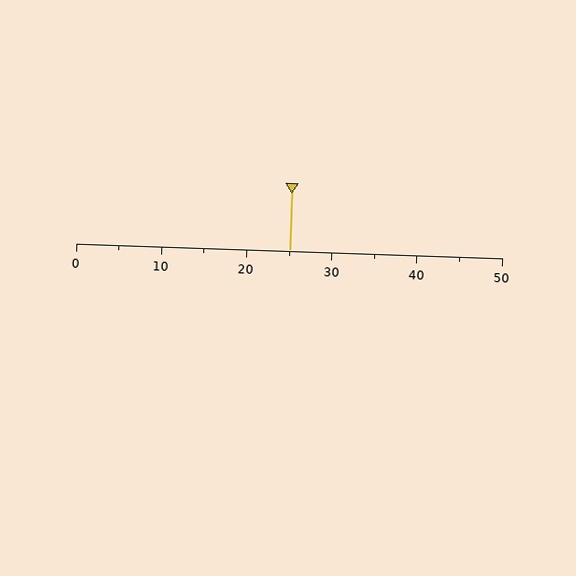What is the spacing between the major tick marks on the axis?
The major ticks are spaced 10 apart.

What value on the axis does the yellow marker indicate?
The marker indicates approximately 25.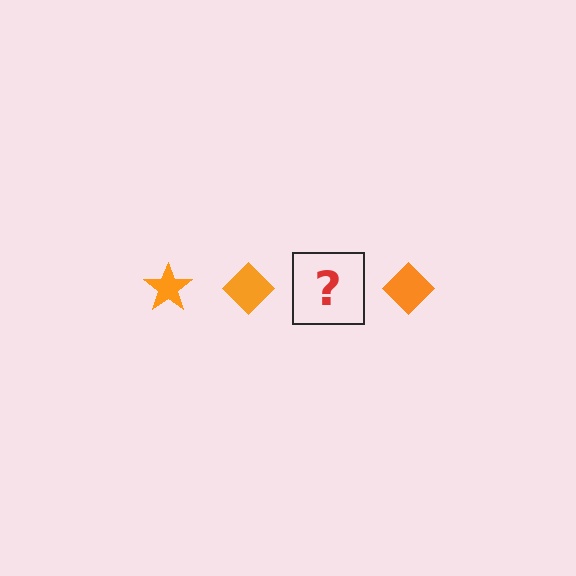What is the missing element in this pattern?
The missing element is an orange star.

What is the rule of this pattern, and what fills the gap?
The rule is that the pattern cycles through star, diamond shapes in orange. The gap should be filled with an orange star.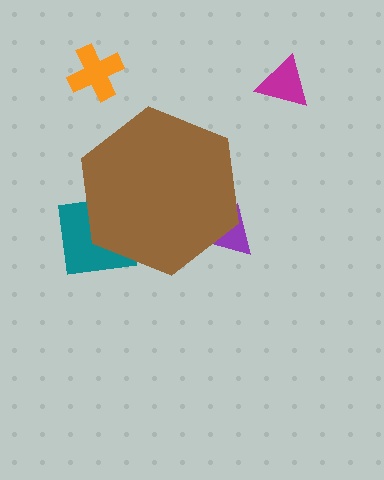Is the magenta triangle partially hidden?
No, the magenta triangle is fully visible.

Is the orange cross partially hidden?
No, the orange cross is fully visible.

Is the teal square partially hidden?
Yes, the teal square is partially hidden behind the brown hexagon.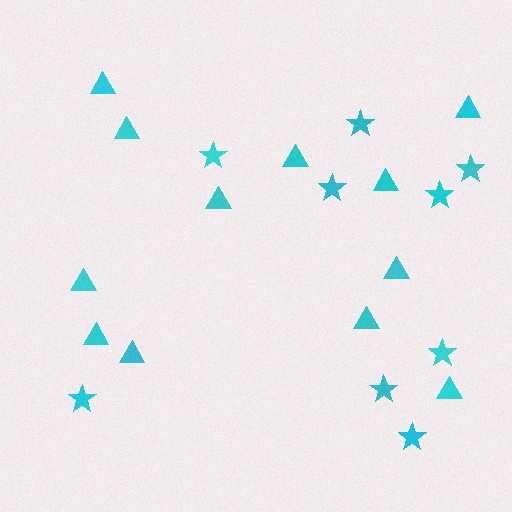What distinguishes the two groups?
There are 2 groups: one group of stars (9) and one group of triangles (12).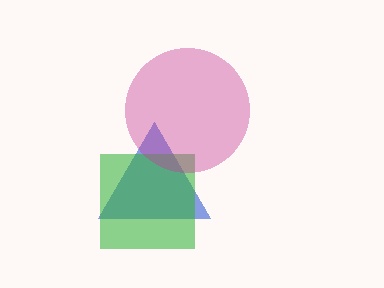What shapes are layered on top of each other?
The layered shapes are: a blue triangle, a green square, a magenta circle.